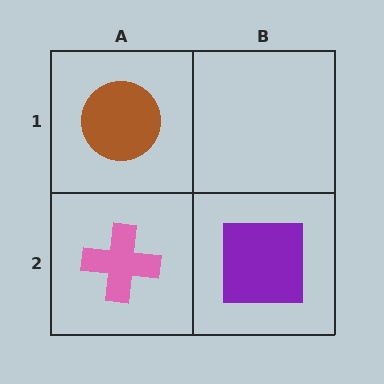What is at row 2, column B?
A purple square.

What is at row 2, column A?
A pink cross.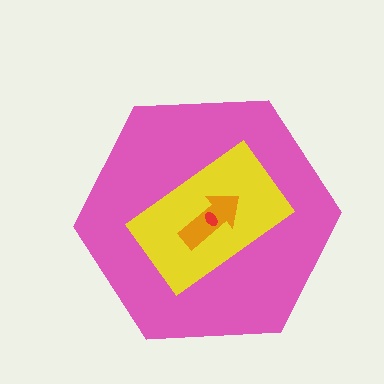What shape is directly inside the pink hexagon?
The yellow rectangle.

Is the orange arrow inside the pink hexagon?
Yes.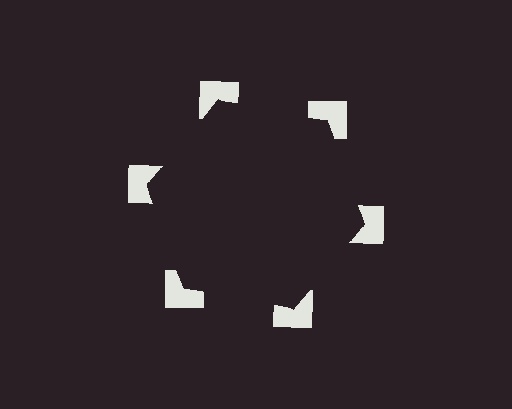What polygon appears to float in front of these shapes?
An illusory hexagon — its edges are inferred from the aligned wedge cuts in the notched squares, not physically drawn.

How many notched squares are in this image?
There are 6 — one at each vertex of the illusory hexagon.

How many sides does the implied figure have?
6 sides.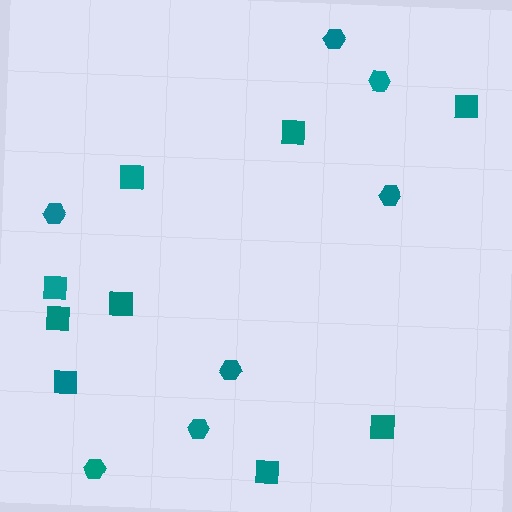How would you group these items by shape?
There are 2 groups: one group of hexagons (7) and one group of squares (9).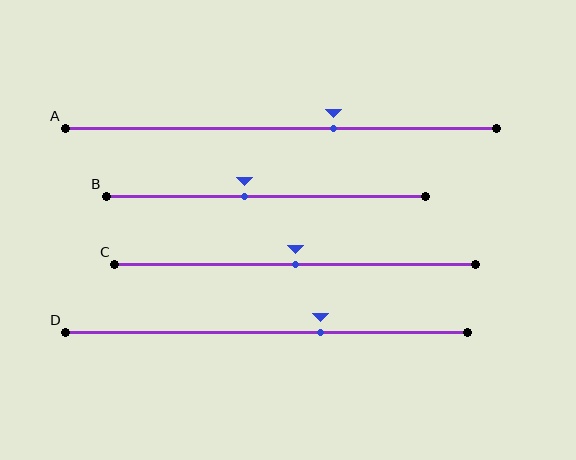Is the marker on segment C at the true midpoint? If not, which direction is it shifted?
Yes, the marker on segment C is at the true midpoint.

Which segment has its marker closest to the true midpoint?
Segment C has its marker closest to the true midpoint.